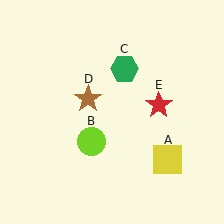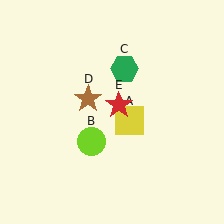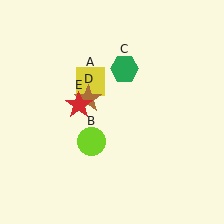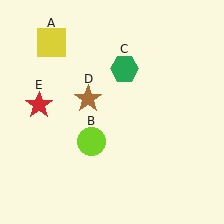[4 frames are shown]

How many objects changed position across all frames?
2 objects changed position: yellow square (object A), red star (object E).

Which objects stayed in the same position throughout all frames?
Lime circle (object B) and green hexagon (object C) and brown star (object D) remained stationary.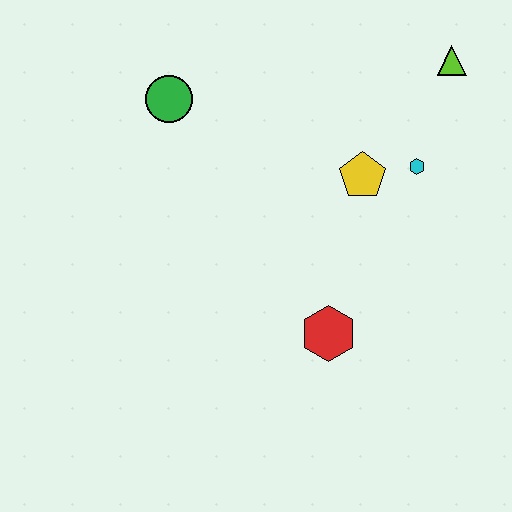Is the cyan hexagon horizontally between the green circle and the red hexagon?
No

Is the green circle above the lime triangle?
No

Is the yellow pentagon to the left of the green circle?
No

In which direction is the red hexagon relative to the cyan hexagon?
The red hexagon is below the cyan hexagon.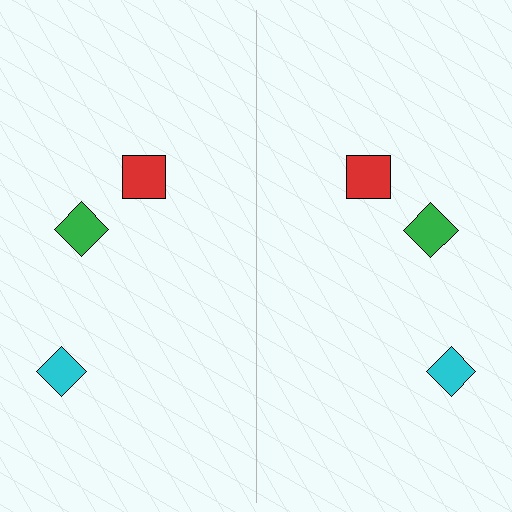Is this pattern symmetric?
Yes, this pattern has bilateral (reflection) symmetry.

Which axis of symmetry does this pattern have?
The pattern has a vertical axis of symmetry running through the center of the image.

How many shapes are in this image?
There are 6 shapes in this image.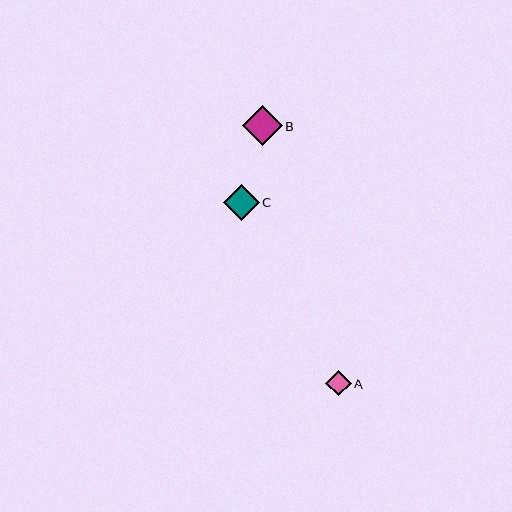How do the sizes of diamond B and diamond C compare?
Diamond B and diamond C are approximately the same size.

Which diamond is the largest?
Diamond B is the largest with a size of approximately 40 pixels.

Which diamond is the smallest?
Diamond A is the smallest with a size of approximately 26 pixels.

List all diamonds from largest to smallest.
From largest to smallest: B, C, A.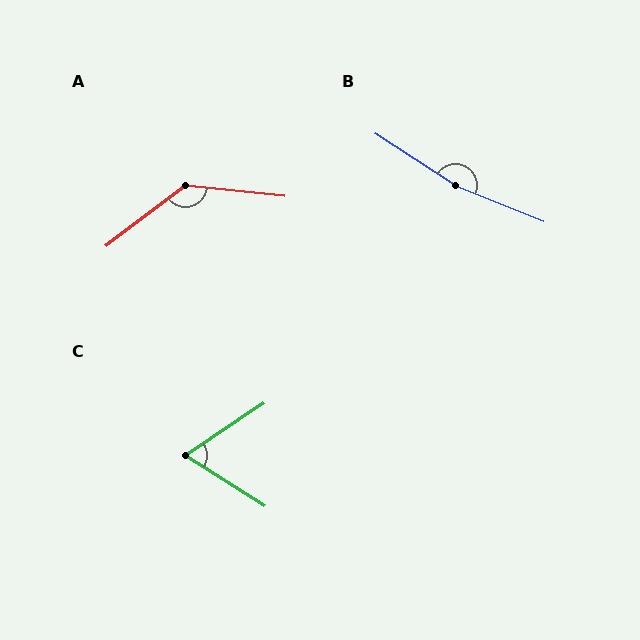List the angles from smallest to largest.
C (66°), A (136°), B (169°).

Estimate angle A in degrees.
Approximately 136 degrees.